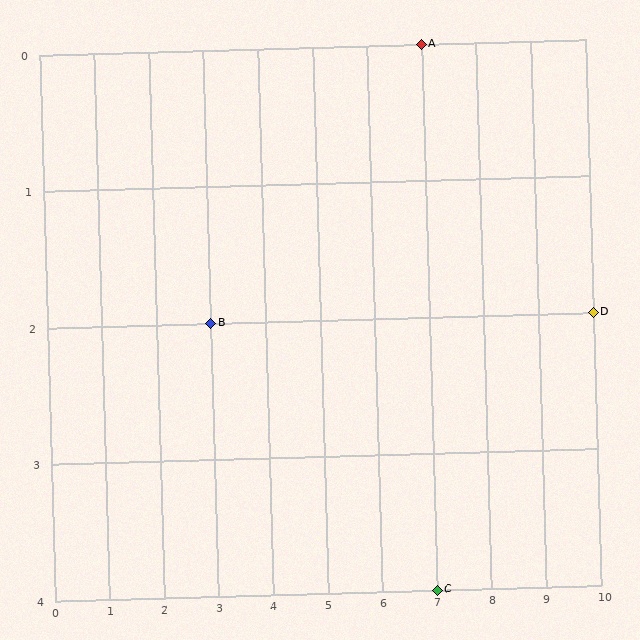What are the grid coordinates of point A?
Point A is at grid coordinates (7, 0).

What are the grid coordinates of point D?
Point D is at grid coordinates (10, 2).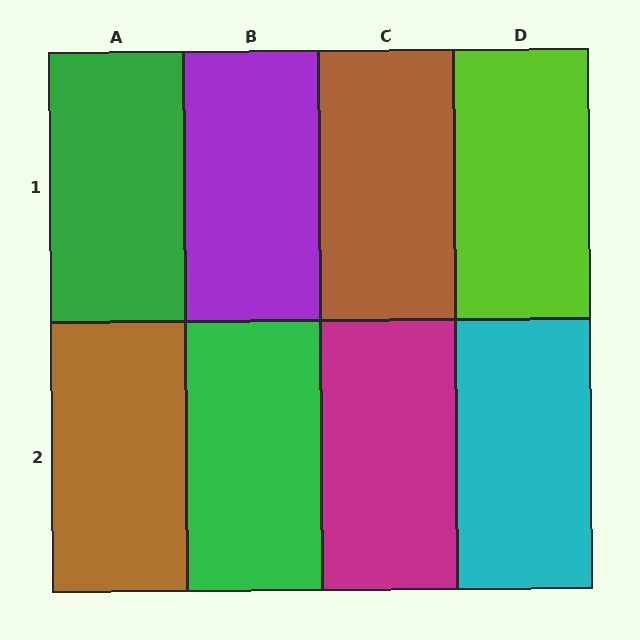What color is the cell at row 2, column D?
Cyan.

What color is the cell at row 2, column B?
Green.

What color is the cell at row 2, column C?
Magenta.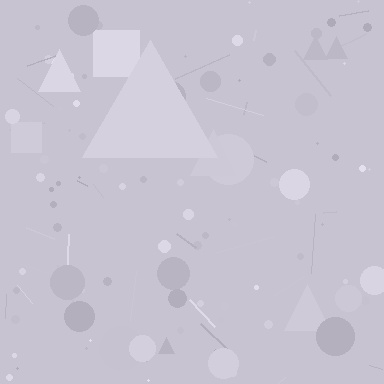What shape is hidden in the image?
A triangle is hidden in the image.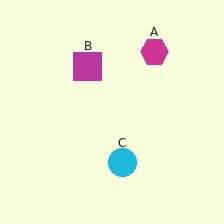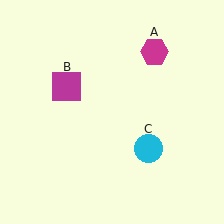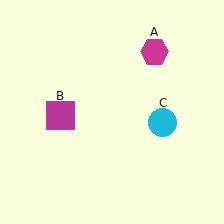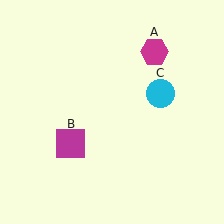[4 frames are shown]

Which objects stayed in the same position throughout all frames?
Magenta hexagon (object A) remained stationary.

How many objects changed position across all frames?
2 objects changed position: magenta square (object B), cyan circle (object C).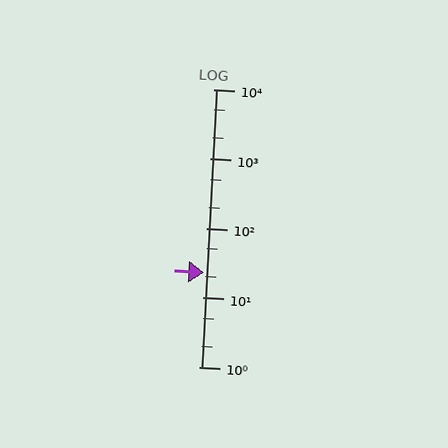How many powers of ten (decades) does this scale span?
The scale spans 4 decades, from 1 to 10000.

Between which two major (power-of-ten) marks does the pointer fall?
The pointer is between 10 and 100.